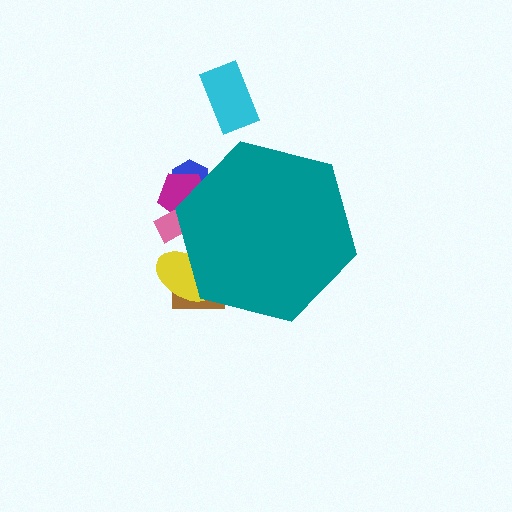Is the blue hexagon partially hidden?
Yes, the blue hexagon is partially hidden behind the teal hexagon.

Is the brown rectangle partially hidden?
Yes, the brown rectangle is partially hidden behind the teal hexagon.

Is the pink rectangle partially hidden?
Yes, the pink rectangle is partially hidden behind the teal hexagon.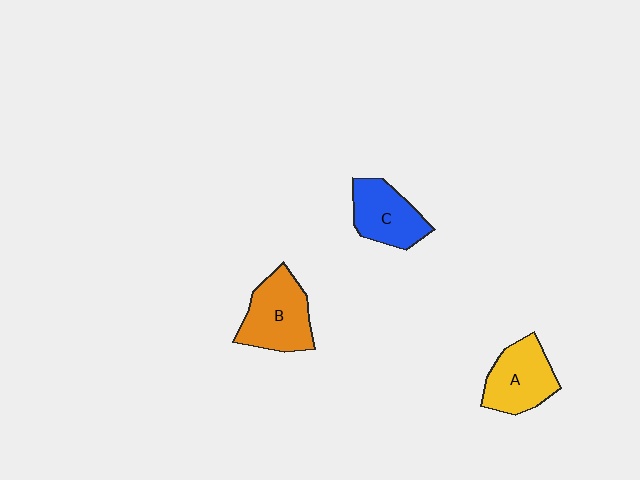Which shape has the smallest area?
Shape C (blue).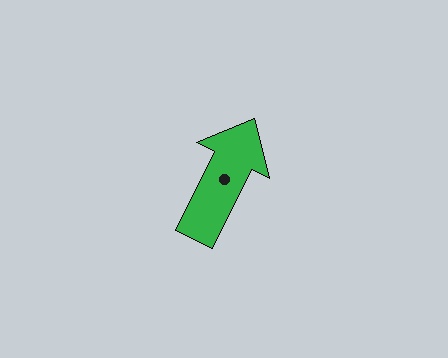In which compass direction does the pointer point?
Northeast.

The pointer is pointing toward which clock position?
Roughly 1 o'clock.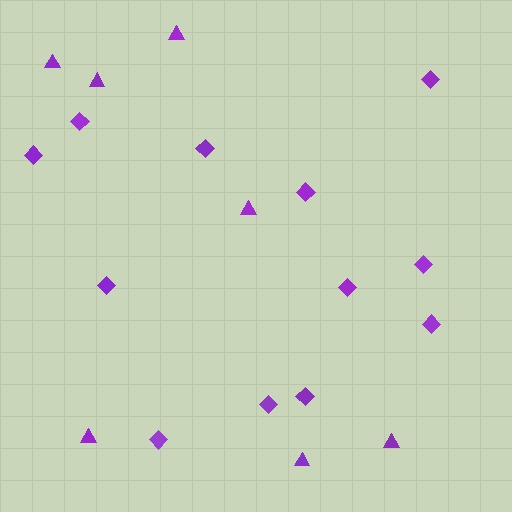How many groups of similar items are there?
There are 2 groups: one group of triangles (7) and one group of diamonds (12).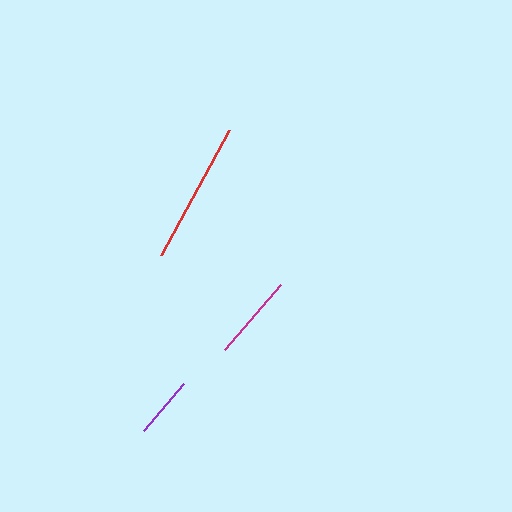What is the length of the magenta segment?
The magenta segment is approximately 86 pixels long.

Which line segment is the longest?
The red line is the longest at approximately 143 pixels.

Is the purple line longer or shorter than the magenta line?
The magenta line is longer than the purple line.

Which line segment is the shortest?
The purple line is the shortest at approximately 62 pixels.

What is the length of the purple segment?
The purple segment is approximately 62 pixels long.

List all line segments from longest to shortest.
From longest to shortest: red, magenta, purple.